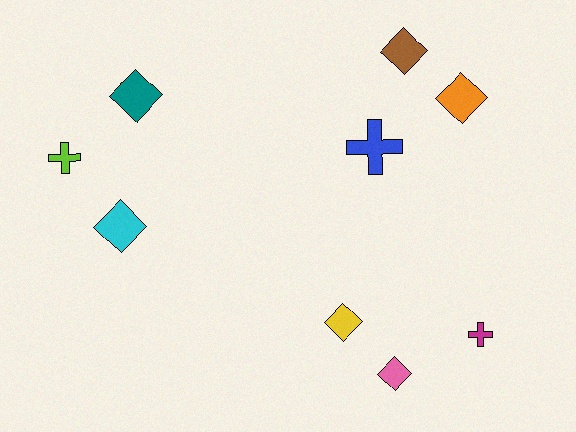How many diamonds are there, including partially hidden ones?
There are 6 diamonds.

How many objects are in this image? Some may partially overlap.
There are 9 objects.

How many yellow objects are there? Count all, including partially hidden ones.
There is 1 yellow object.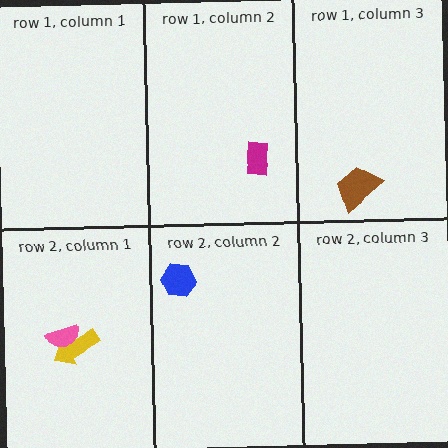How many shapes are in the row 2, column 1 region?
2.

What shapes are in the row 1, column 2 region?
The magenta rectangle.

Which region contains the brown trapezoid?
The row 1, column 3 region.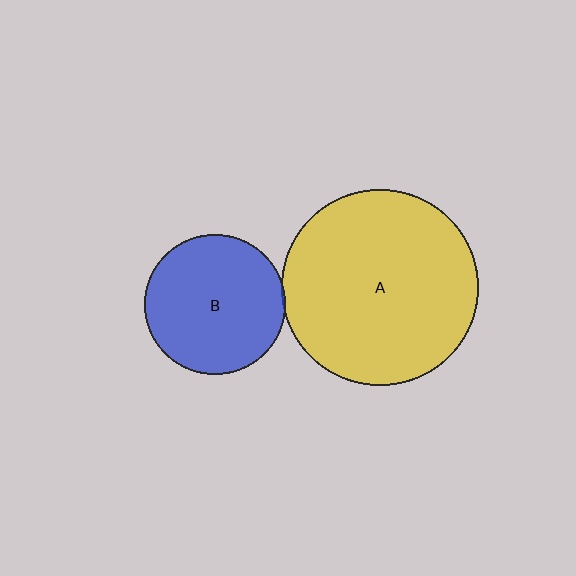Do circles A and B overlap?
Yes.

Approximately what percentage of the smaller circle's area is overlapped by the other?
Approximately 5%.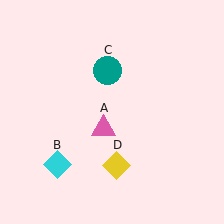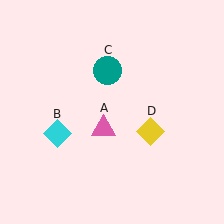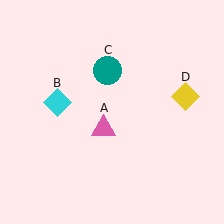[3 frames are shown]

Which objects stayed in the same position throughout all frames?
Pink triangle (object A) and teal circle (object C) remained stationary.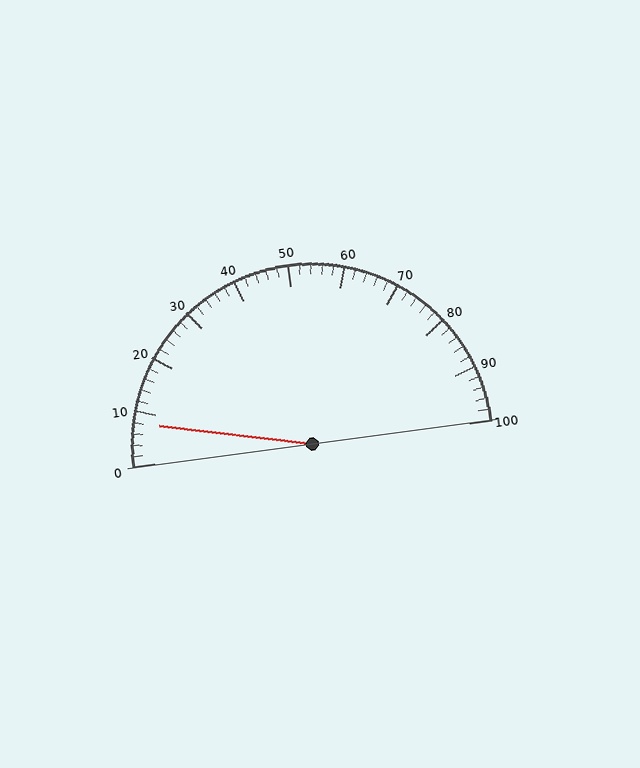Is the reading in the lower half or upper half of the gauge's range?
The reading is in the lower half of the range (0 to 100).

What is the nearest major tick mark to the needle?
The nearest major tick mark is 10.